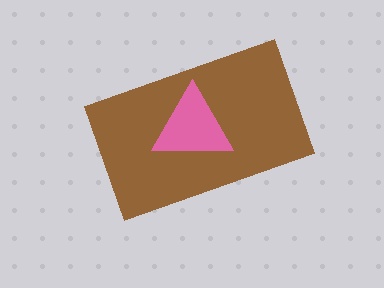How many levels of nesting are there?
2.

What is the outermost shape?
The brown rectangle.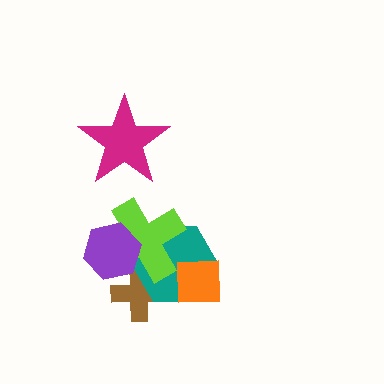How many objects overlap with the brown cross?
3 objects overlap with the brown cross.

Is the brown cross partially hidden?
Yes, it is partially covered by another shape.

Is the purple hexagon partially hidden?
No, no other shape covers it.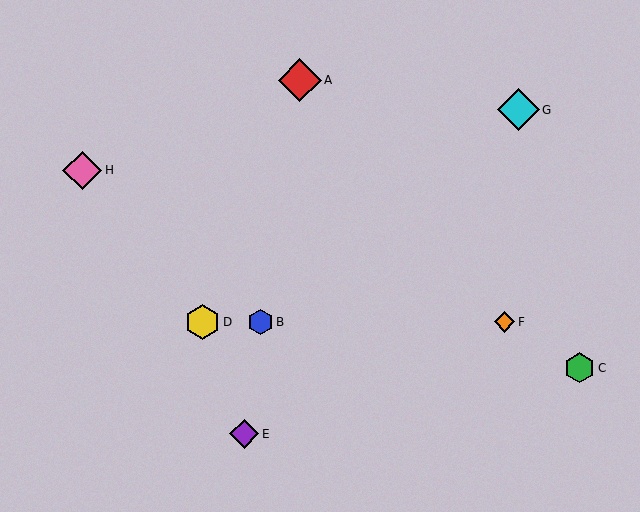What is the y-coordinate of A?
Object A is at y≈80.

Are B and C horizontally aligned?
No, B is at y≈322 and C is at y≈368.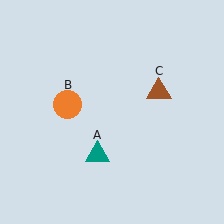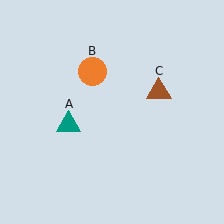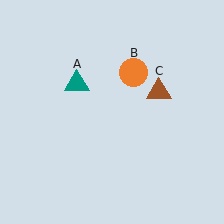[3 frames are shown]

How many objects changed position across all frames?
2 objects changed position: teal triangle (object A), orange circle (object B).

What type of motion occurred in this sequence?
The teal triangle (object A), orange circle (object B) rotated clockwise around the center of the scene.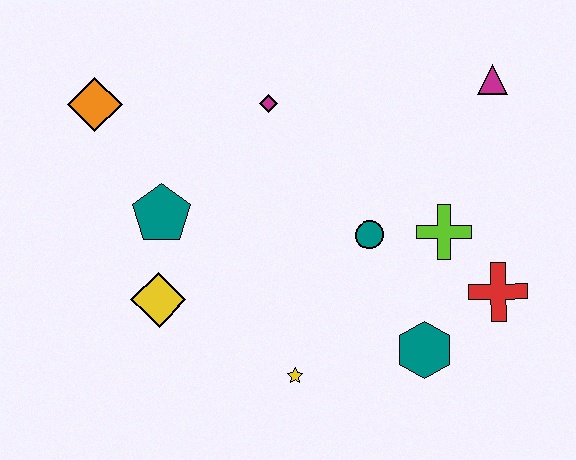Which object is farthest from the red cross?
The orange diamond is farthest from the red cross.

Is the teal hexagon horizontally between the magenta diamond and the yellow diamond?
No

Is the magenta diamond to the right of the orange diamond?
Yes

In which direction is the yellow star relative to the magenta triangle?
The yellow star is below the magenta triangle.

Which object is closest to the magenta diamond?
The teal pentagon is closest to the magenta diamond.